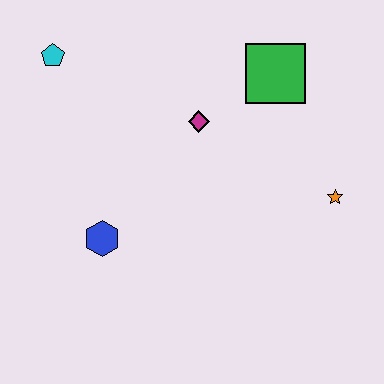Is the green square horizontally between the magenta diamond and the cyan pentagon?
No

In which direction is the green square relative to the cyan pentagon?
The green square is to the right of the cyan pentagon.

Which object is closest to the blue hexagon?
The magenta diamond is closest to the blue hexagon.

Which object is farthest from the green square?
The blue hexagon is farthest from the green square.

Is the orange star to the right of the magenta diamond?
Yes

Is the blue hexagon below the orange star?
Yes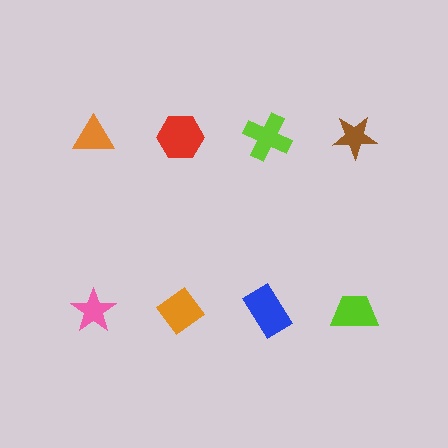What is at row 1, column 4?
A brown star.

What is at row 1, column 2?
A red hexagon.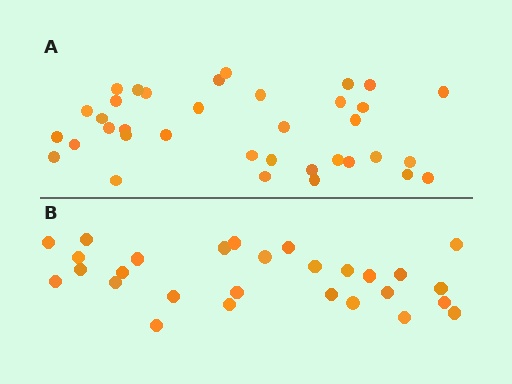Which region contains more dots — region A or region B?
Region A (the top region) has more dots.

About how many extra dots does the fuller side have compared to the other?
Region A has roughly 8 or so more dots than region B.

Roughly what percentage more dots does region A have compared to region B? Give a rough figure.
About 30% more.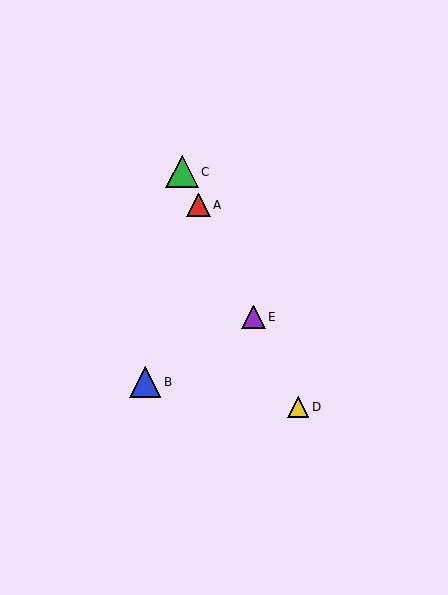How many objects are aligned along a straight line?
4 objects (A, C, D, E) are aligned along a straight line.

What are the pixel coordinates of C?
Object C is at (182, 172).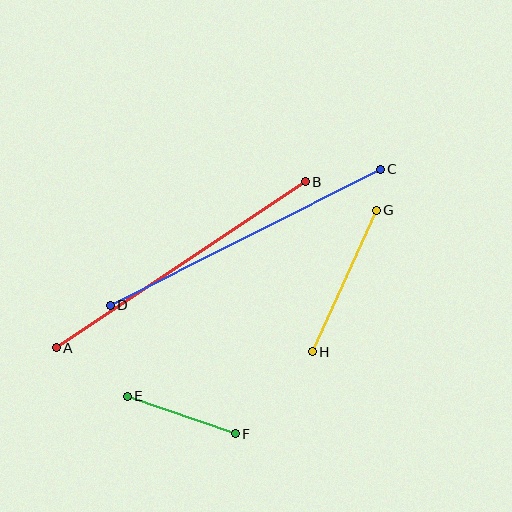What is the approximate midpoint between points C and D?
The midpoint is at approximately (245, 237) pixels.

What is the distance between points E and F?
The distance is approximately 115 pixels.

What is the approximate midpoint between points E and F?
The midpoint is at approximately (181, 415) pixels.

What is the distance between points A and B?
The distance is approximately 299 pixels.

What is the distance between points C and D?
The distance is approximately 302 pixels.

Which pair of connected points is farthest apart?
Points C and D are farthest apart.